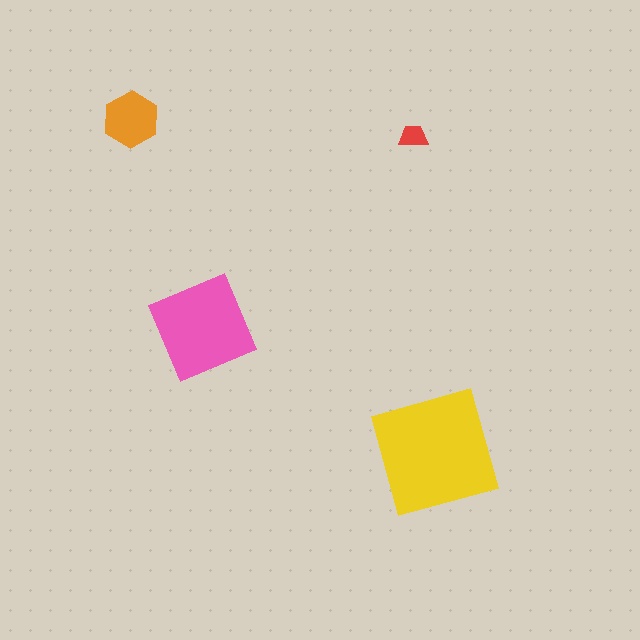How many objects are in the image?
There are 4 objects in the image.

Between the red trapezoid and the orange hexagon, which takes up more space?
The orange hexagon.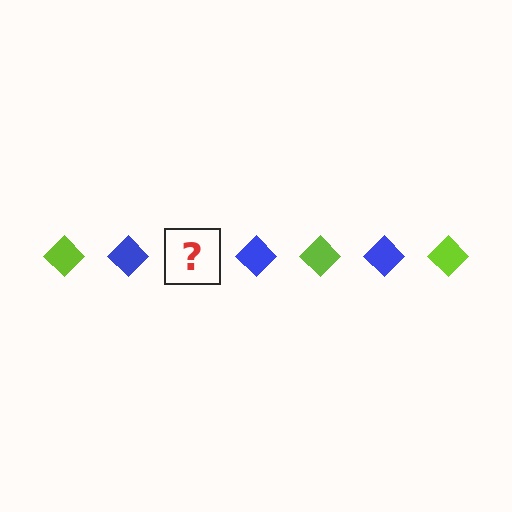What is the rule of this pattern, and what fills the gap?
The rule is that the pattern cycles through lime, blue diamonds. The gap should be filled with a lime diamond.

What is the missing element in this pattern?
The missing element is a lime diamond.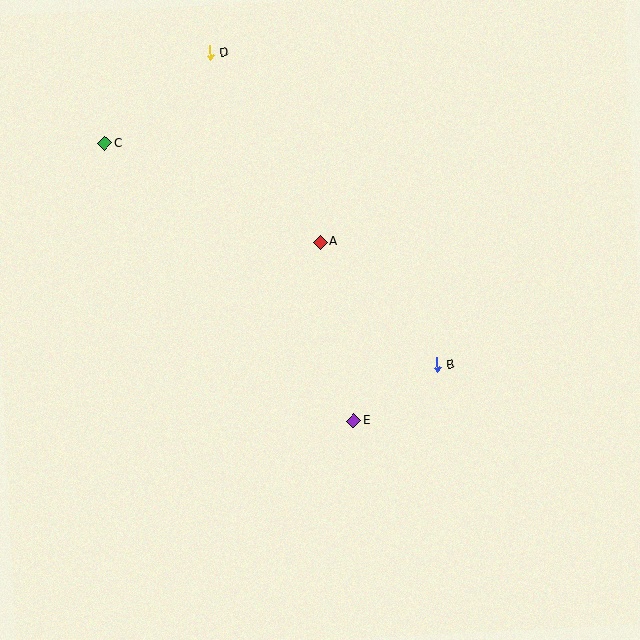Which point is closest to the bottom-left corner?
Point E is closest to the bottom-left corner.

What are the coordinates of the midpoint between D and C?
The midpoint between D and C is at (157, 98).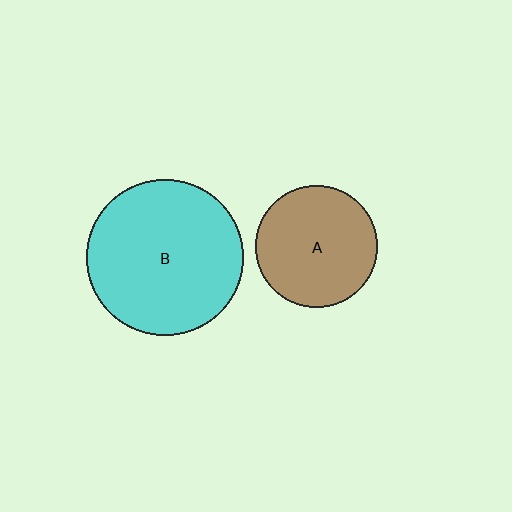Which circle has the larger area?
Circle B (cyan).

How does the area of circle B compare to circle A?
Approximately 1.6 times.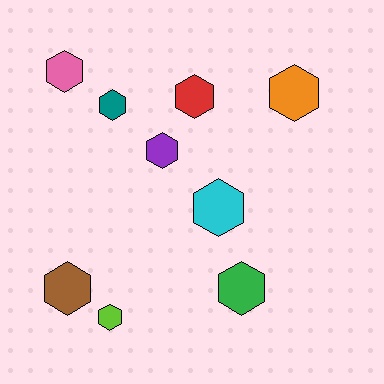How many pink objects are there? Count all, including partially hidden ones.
There is 1 pink object.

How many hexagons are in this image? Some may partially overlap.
There are 9 hexagons.